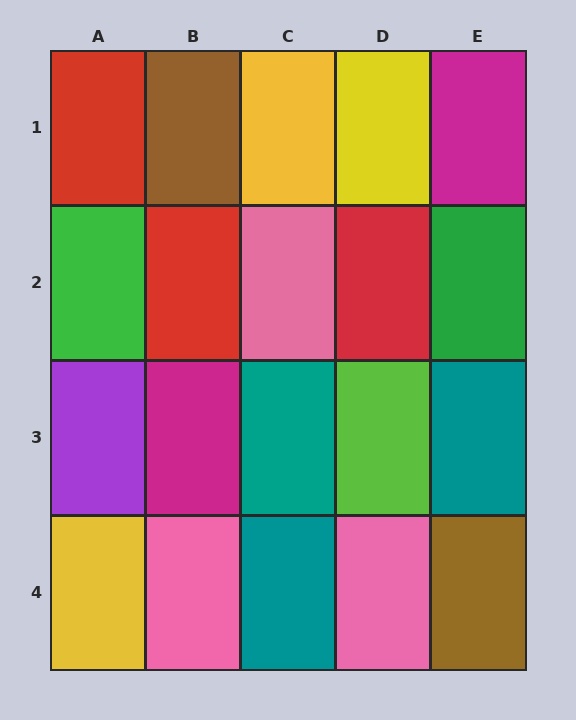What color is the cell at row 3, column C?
Teal.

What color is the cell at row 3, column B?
Magenta.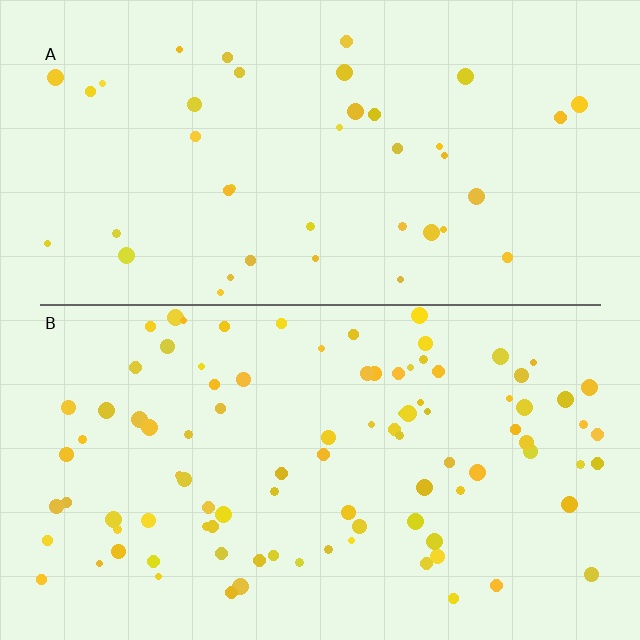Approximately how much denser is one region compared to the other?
Approximately 2.3× — region B over region A.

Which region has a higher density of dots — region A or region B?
B (the bottom).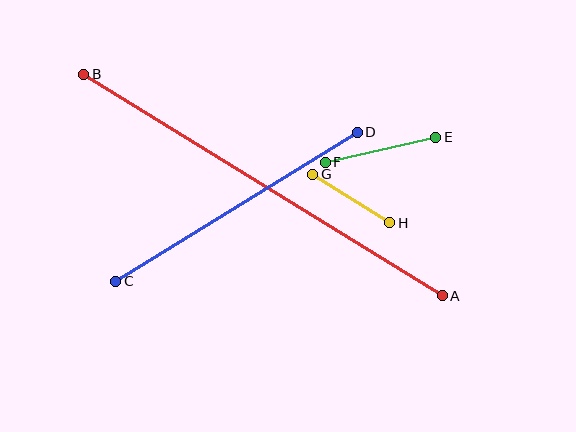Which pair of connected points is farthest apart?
Points A and B are farthest apart.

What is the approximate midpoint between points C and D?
The midpoint is at approximately (237, 207) pixels.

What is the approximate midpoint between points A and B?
The midpoint is at approximately (263, 185) pixels.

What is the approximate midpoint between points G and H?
The midpoint is at approximately (351, 198) pixels.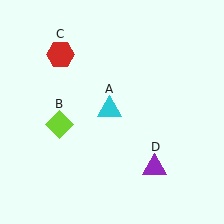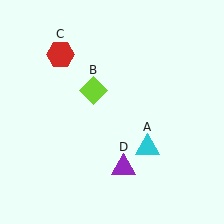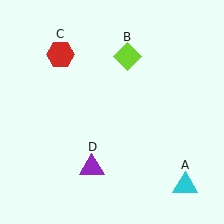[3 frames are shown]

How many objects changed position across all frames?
3 objects changed position: cyan triangle (object A), lime diamond (object B), purple triangle (object D).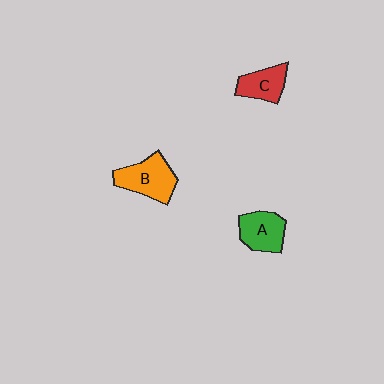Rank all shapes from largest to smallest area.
From largest to smallest: B (orange), A (green), C (red).